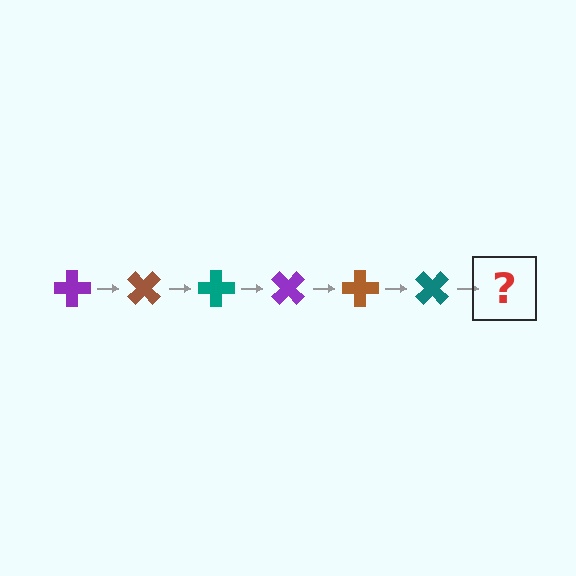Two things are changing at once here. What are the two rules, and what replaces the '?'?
The two rules are that it rotates 45 degrees each step and the color cycles through purple, brown, and teal. The '?' should be a purple cross, rotated 270 degrees from the start.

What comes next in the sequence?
The next element should be a purple cross, rotated 270 degrees from the start.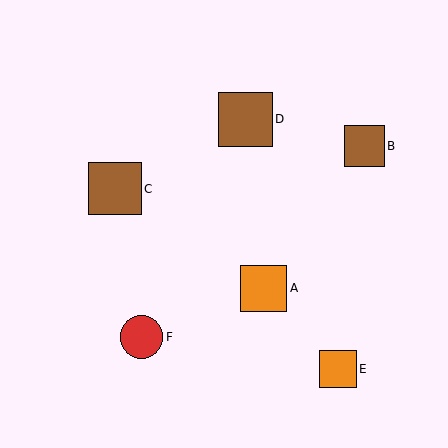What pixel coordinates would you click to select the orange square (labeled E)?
Click at (338, 369) to select the orange square E.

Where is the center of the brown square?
The center of the brown square is at (364, 146).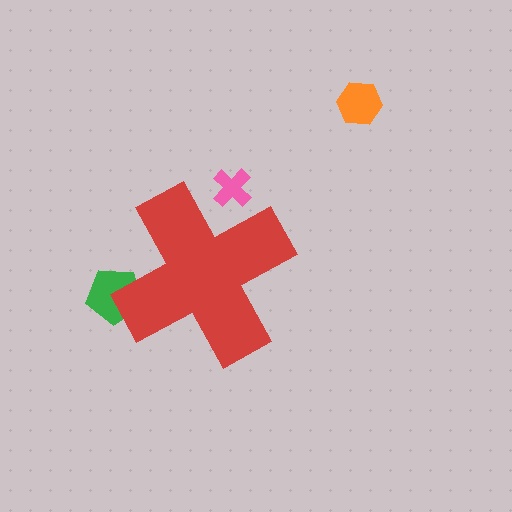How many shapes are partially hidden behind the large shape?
2 shapes are partially hidden.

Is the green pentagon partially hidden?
Yes, the green pentagon is partially hidden behind the red cross.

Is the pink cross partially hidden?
Yes, the pink cross is partially hidden behind the red cross.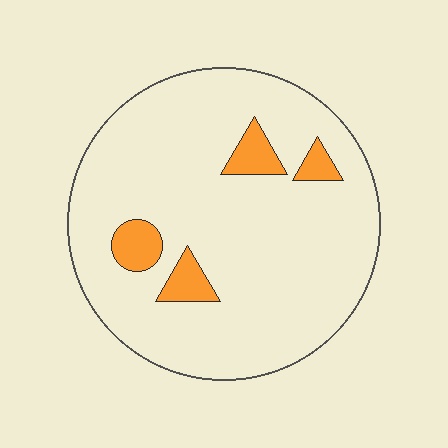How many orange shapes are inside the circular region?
4.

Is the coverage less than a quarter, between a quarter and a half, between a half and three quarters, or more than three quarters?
Less than a quarter.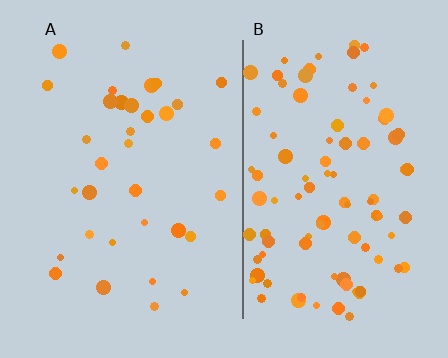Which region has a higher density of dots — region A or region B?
B (the right).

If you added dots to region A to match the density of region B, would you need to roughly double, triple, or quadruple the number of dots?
Approximately triple.